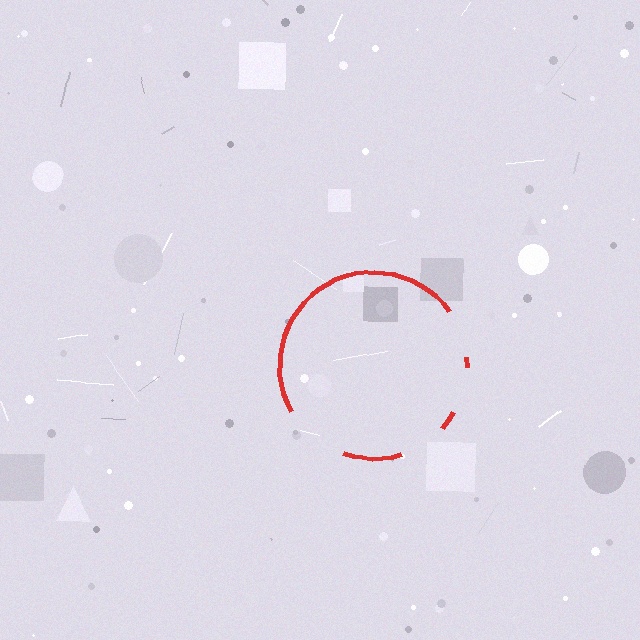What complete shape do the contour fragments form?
The contour fragments form a circle.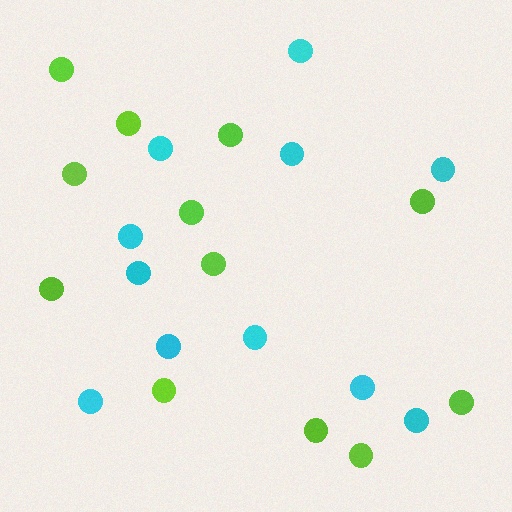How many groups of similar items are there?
There are 2 groups: one group of cyan circles (11) and one group of lime circles (12).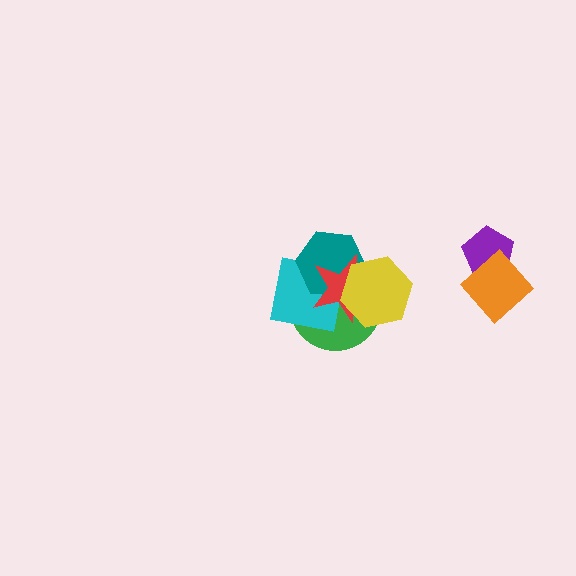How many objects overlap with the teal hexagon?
4 objects overlap with the teal hexagon.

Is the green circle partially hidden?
Yes, it is partially covered by another shape.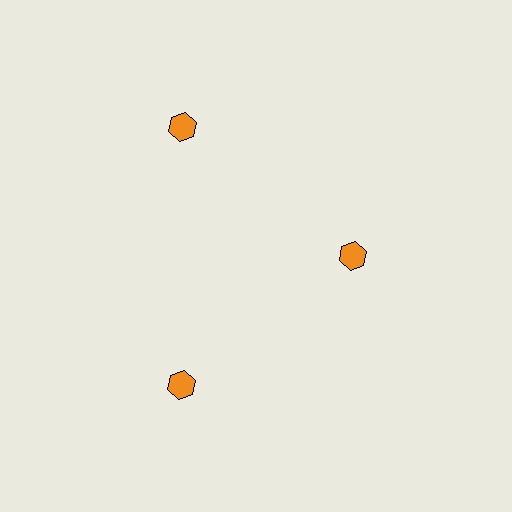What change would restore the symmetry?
The symmetry would be restored by moving it outward, back onto the ring so that all 3 hexagons sit at equal angles and equal distance from the center.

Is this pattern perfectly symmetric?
No. The 3 orange hexagons are arranged in a ring, but one element near the 3 o'clock position is pulled inward toward the center, breaking the 3-fold rotational symmetry.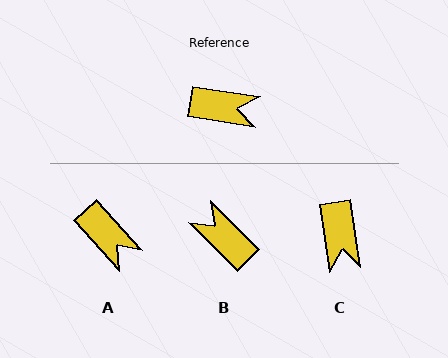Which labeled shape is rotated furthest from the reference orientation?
B, about 144 degrees away.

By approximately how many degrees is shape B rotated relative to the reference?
Approximately 144 degrees counter-clockwise.